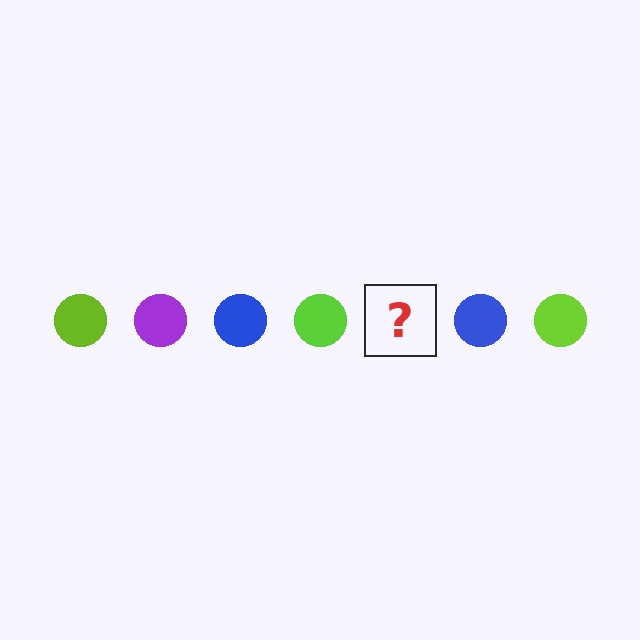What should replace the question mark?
The question mark should be replaced with a purple circle.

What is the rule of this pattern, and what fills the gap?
The rule is that the pattern cycles through lime, purple, blue circles. The gap should be filled with a purple circle.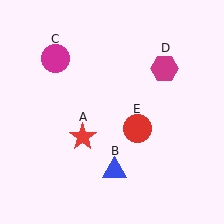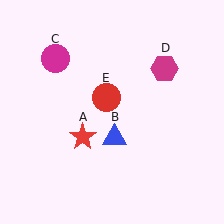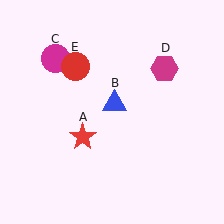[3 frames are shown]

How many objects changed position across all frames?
2 objects changed position: blue triangle (object B), red circle (object E).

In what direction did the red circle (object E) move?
The red circle (object E) moved up and to the left.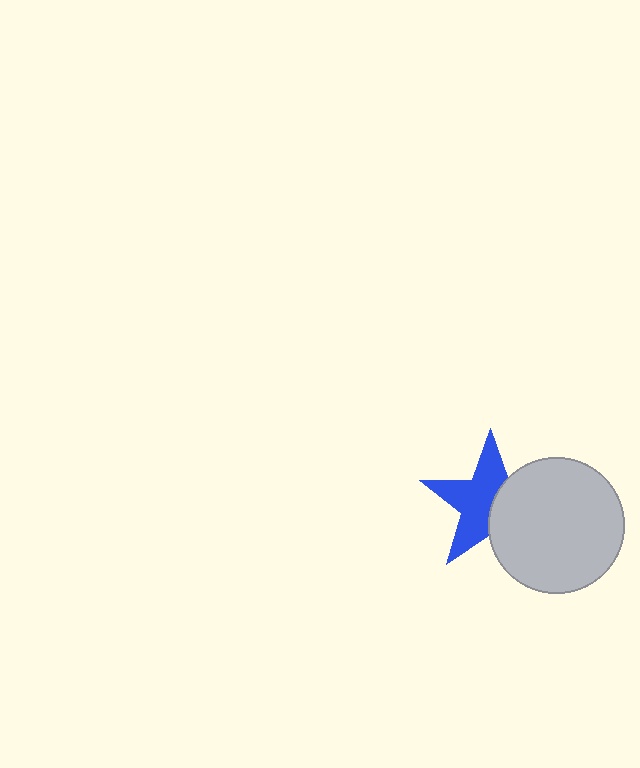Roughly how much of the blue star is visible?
About half of it is visible (roughly 58%).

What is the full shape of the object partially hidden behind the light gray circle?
The partially hidden object is a blue star.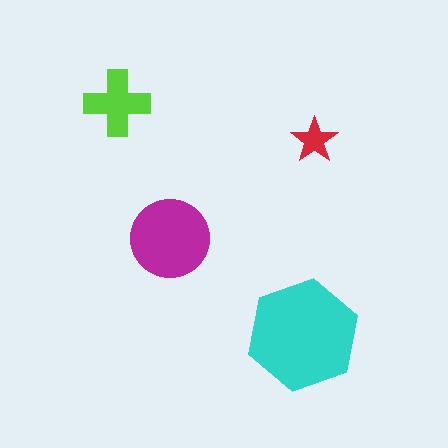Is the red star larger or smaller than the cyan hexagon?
Smaller.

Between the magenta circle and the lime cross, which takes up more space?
The magenta circle.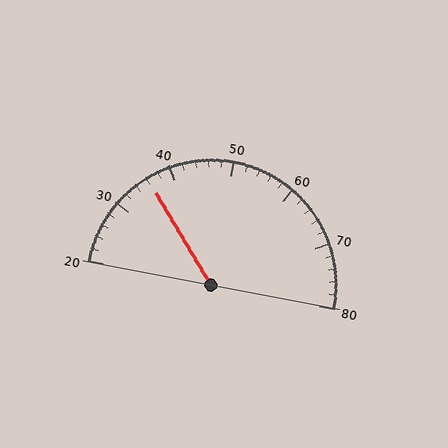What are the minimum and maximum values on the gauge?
The gauge ranges from 20 to 80.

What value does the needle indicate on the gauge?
The needle indicates approximately 36.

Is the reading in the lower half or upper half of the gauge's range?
The reading is in the lower half of the range (20 to 80).